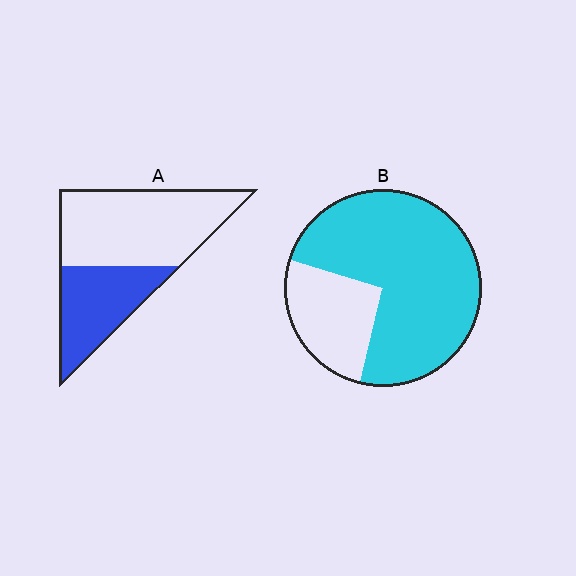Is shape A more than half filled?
No.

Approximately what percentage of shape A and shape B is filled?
A is approximately 35% and B is approximately 75%.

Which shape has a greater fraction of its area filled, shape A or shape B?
Shape B.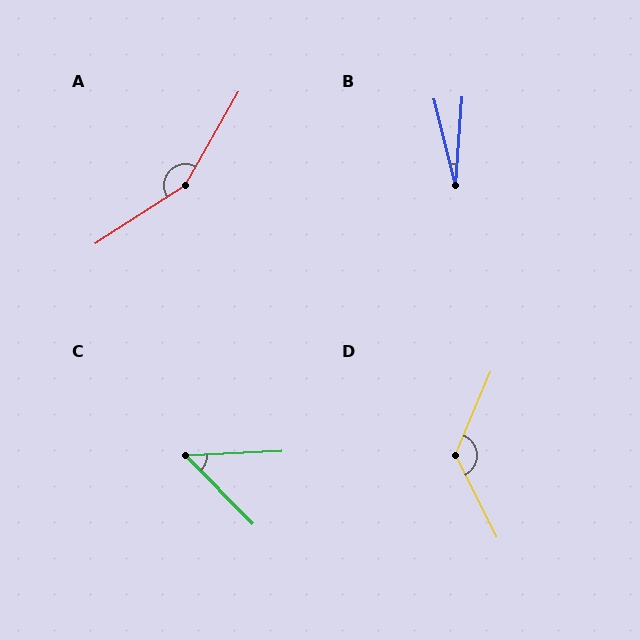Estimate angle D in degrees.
Approximately 130 degrees.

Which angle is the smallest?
B, at approximately 19 degrees.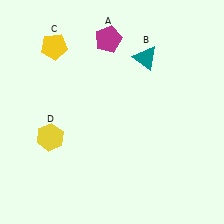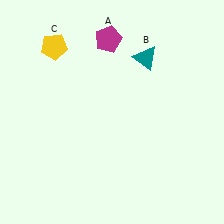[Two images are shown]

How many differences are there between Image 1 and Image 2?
There is 1 difference between the two images.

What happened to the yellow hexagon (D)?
The yellow hexagon (D) was removed in Image 2. It was in the bottom-left area of Image 1.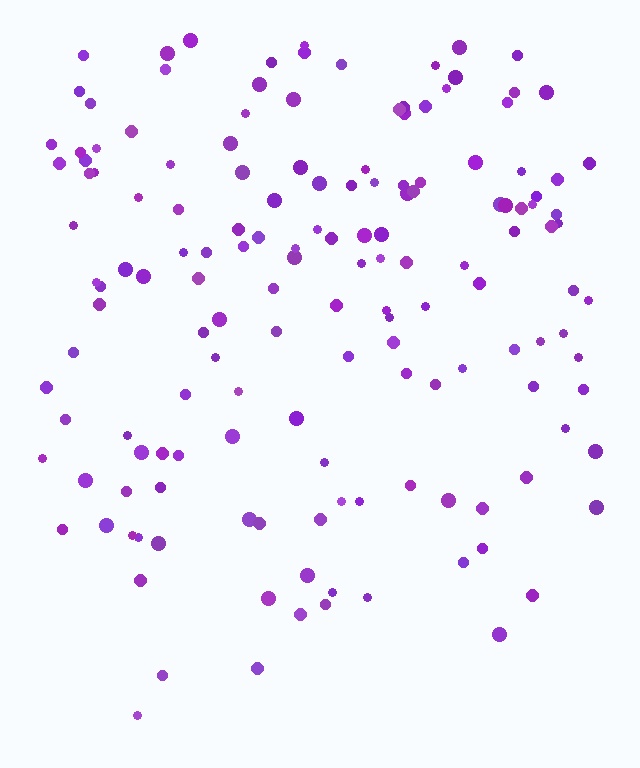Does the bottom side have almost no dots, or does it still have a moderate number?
Still a moderate number, just noticeably fewer than the top.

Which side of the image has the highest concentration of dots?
The top.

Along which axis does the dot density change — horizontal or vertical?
Vertical.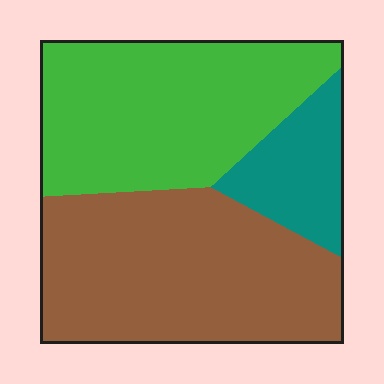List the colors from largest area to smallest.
From largest to smallest: brown, green, teal.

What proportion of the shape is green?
Green takes up about two fifths (2/5) of the shape.